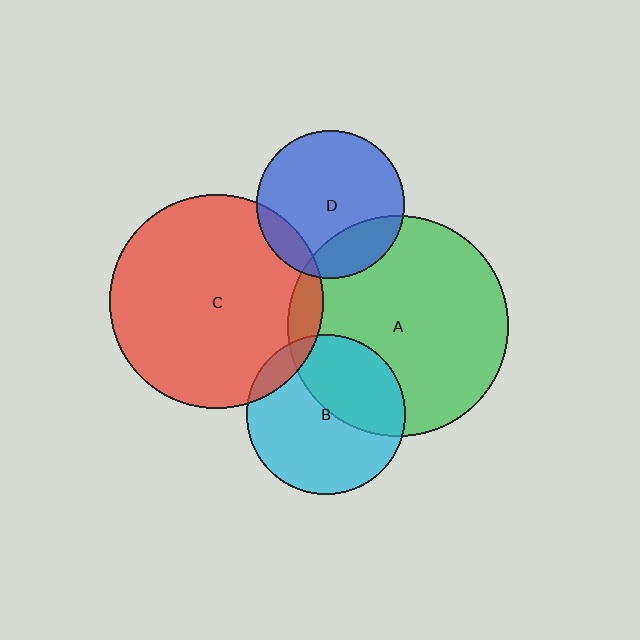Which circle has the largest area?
Circle A (green).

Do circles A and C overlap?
Yes.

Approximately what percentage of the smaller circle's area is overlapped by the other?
Approximately 10%.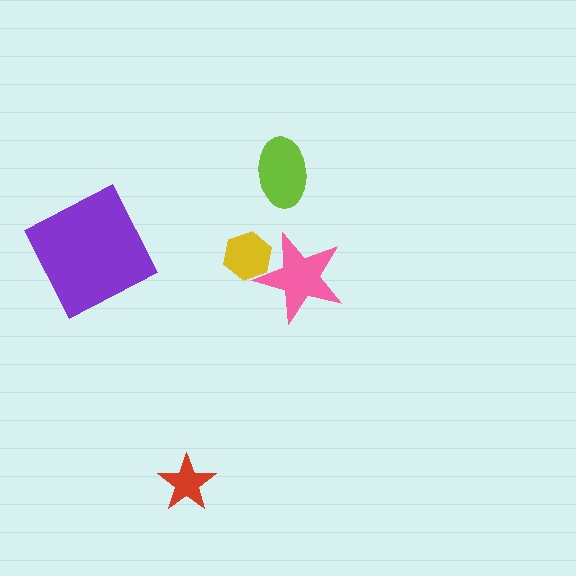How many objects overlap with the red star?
0 objects overlap with the red star.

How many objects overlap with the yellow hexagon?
1 object overlaps with the yellow hexagon.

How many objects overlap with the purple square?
0 objects overlap with the purple square.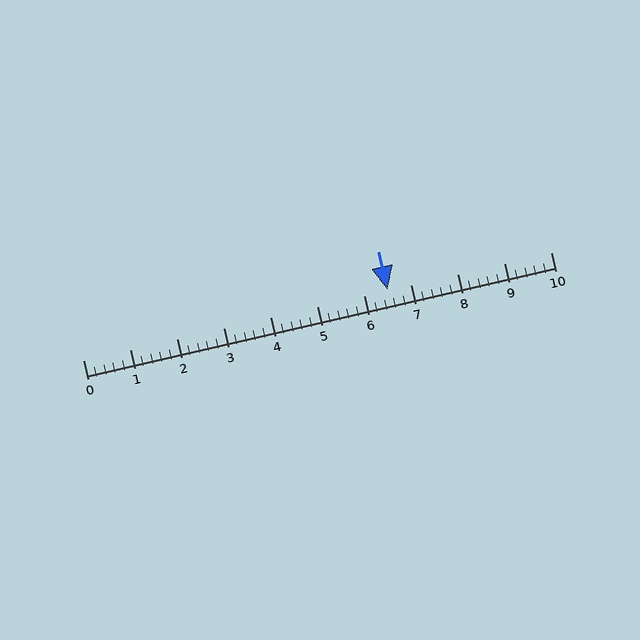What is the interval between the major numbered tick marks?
The major tick marks are spaced 1 units apart.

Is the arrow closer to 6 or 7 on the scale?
The arrow is closer to 7.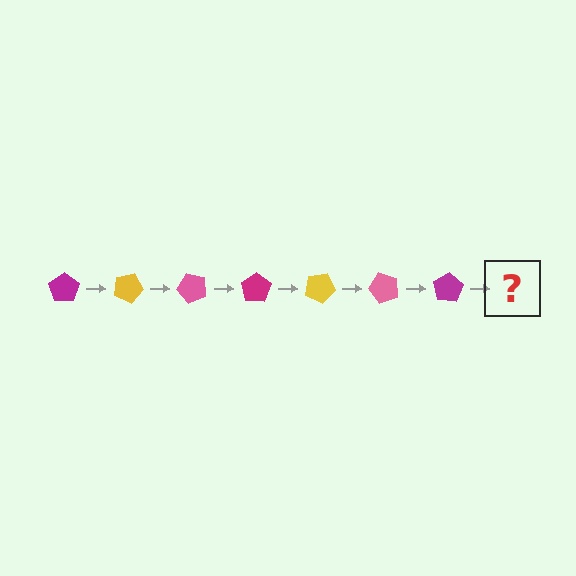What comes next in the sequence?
The next element should be a yellow pentagon, rotated 175 degrees from the start.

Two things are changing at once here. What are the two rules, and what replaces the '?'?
The two rules are that it rotates 25 degrees each step and the color cycles through magenta, yellow, and pink. The '?' should be a yellow pentagon, rotated 175 degrees from the start.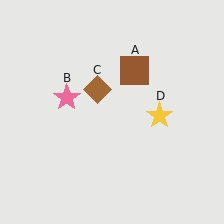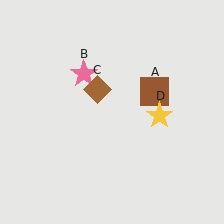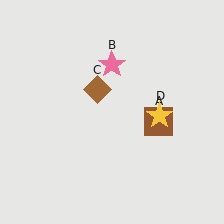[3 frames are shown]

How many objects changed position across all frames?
2 objects changed position: brown square (object A), pink star (object B).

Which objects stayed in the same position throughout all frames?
Brown diamond (object C) and yellow star (object D) remained stationary.